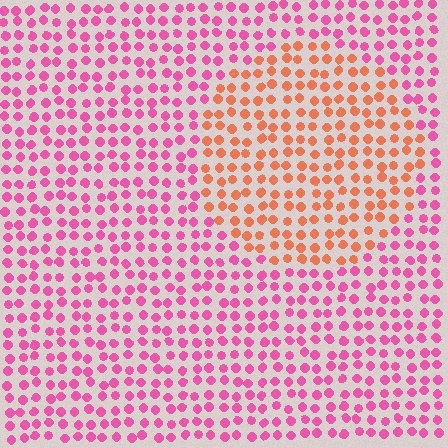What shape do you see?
I see a circle.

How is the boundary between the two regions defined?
The boundary is defined purely by a slight shift in hue (about 49 degrees). Spacing, size, and orientation are identical on both sides.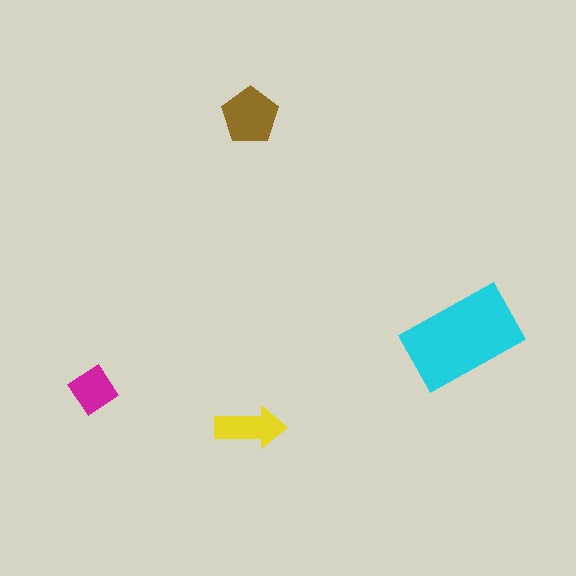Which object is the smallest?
The magenta diamond.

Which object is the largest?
The cyan rectangle.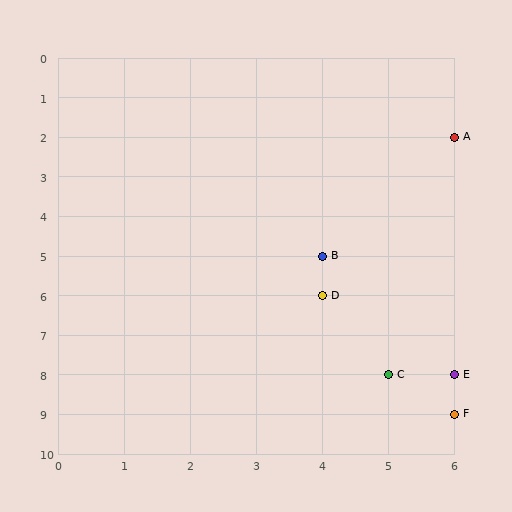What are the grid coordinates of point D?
Point D is at grid coordinates (4, 6).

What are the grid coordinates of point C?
Point C is at grid coordinates (5, 8).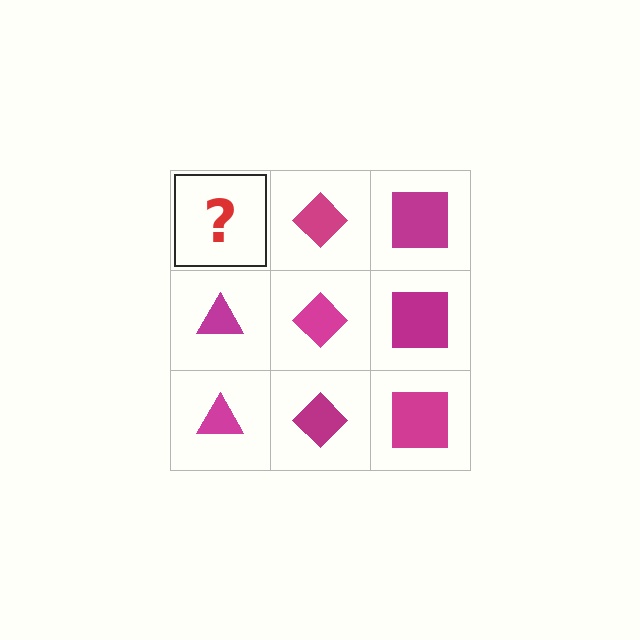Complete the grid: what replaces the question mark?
The question mark should be replaced with a magenta triangle.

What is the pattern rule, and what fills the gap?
The rule is that each column has a consistent shape. The gap should be filled with a magenta triangle.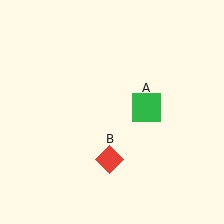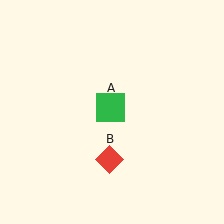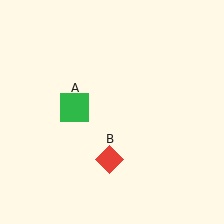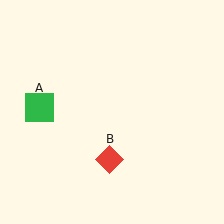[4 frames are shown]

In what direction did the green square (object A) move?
The green square (object A) moved left.